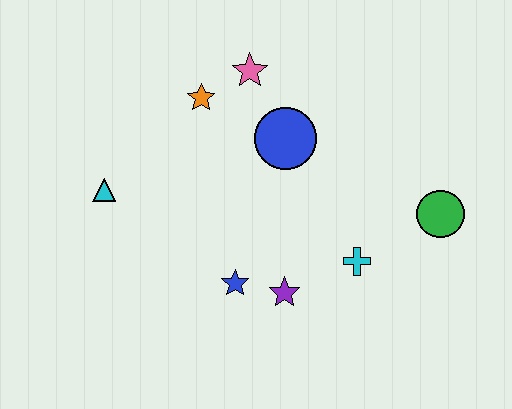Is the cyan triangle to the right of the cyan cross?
No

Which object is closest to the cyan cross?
The purple star is closest to the cyan cross.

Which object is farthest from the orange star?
The green circle is farthest from the orange star.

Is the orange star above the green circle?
Yes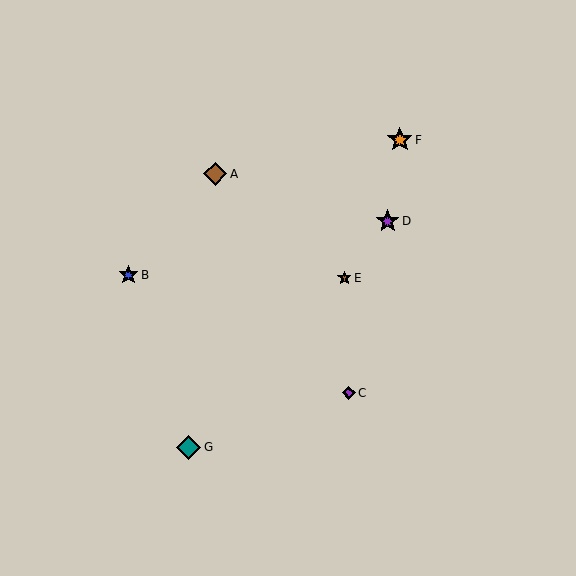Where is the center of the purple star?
The center of the purple star is at (388, 221).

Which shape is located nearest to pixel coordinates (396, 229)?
The purple star (labeled D) at (388, 221) is nearest to that location.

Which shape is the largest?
The orange star (labeled F) is the largest.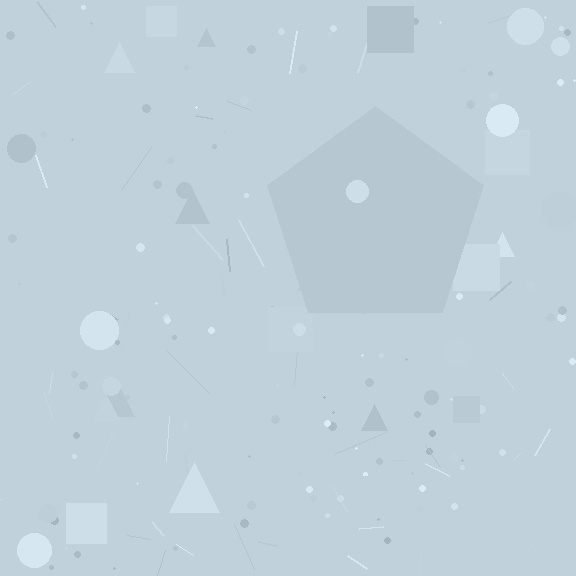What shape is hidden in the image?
A pentagon is hidden in the image.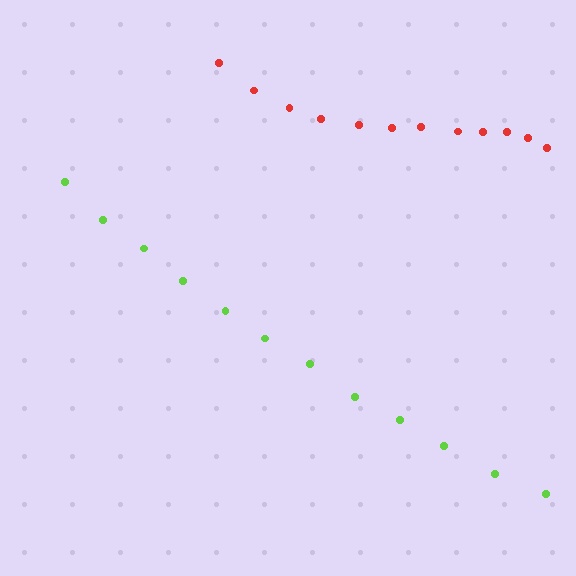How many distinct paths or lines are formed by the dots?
There are 2 distinct paths.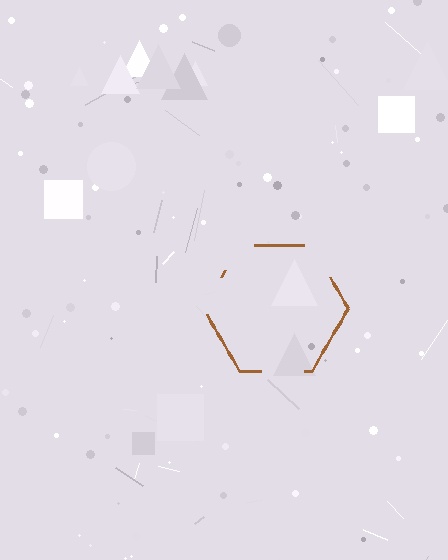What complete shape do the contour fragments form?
The contour fragments form a hexagon.